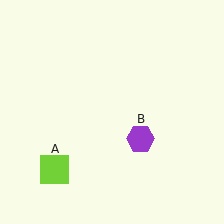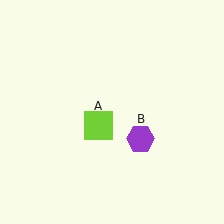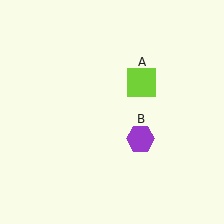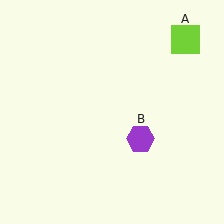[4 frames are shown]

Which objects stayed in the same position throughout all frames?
Purple hexagon (object B) remained stationary.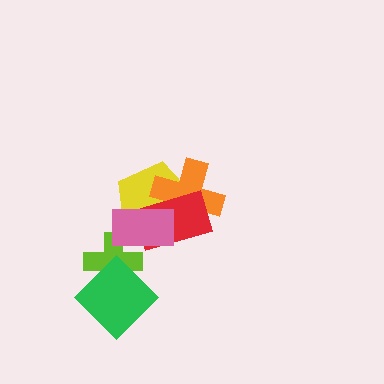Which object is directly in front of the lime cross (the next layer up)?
The green diamond is directly in front of the lime cross.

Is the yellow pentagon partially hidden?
Yes, it is partially covered by another shape.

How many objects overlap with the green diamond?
1 object overlaps with the green diamond.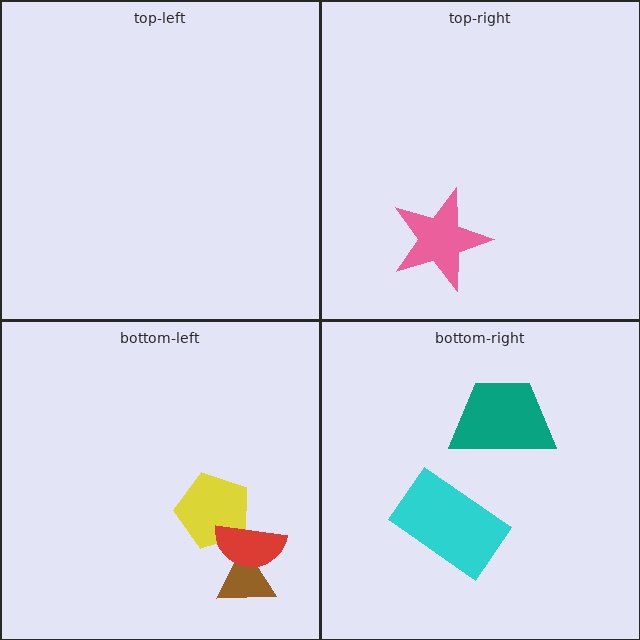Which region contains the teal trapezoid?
The bottom-right region.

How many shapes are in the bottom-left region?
3.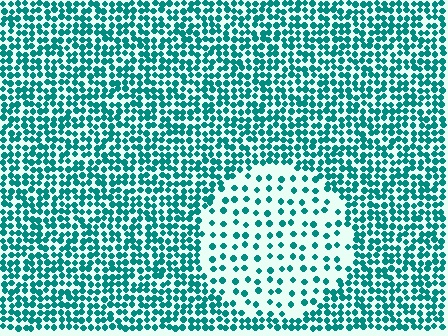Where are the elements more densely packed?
The elements are more densely packed outside the circle boundary.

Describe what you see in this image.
The image contains small teal elements arranged at two different densities. A circle-shaped region is visible where the elements are less densely packed than the surrounding area.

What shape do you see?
I see a circle.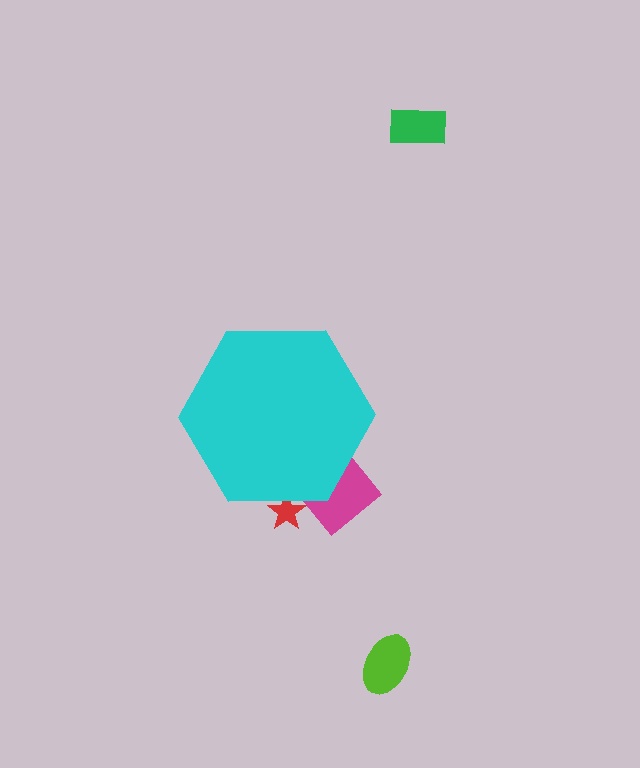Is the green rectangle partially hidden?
No, the green rectangle is fully visible.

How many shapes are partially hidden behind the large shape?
2 shapes are partially hidden.